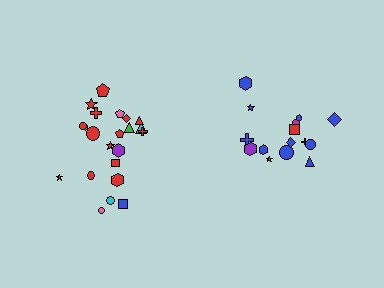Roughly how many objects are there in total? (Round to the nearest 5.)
Roughly 35 objects in total.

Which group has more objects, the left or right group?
The left group.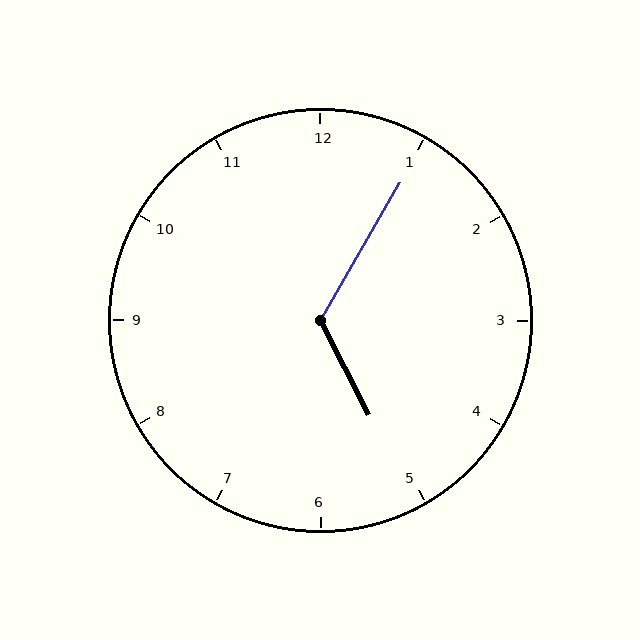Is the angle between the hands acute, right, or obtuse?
It is obtuse.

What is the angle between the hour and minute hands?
Approximately 122 degrees.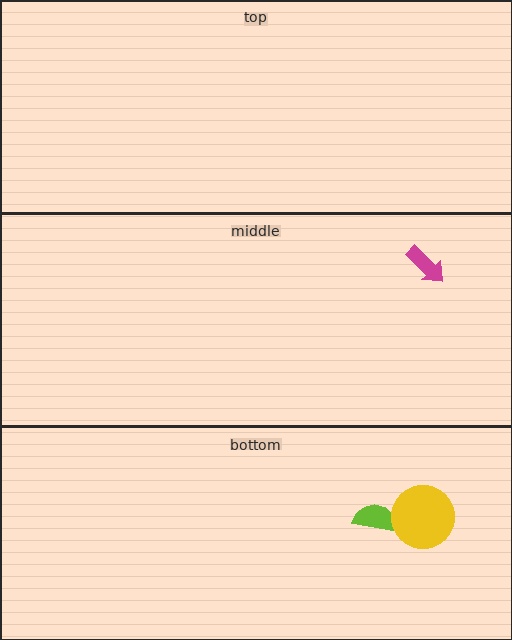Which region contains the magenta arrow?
The middle region.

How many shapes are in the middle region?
1.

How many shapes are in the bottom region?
2.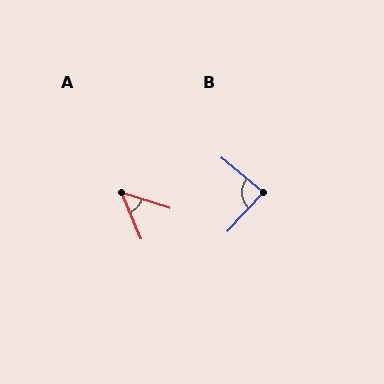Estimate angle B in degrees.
Approximately 87 degrees.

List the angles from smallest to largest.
A (50°), B (87°).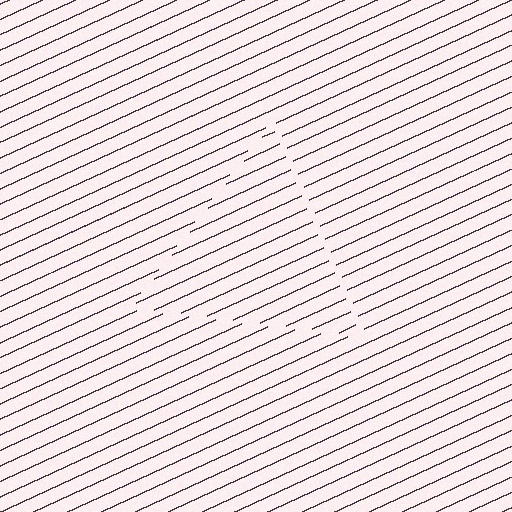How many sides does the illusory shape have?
3 sides — the line-ends trace a triangle.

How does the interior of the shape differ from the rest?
The interior of the shape contains the same grating, shifted by half a period — the contour is defined by the phase discontinuity where line-ends from the inner and outer gratings abut.